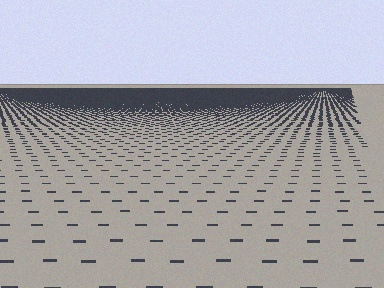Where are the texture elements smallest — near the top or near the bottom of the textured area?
Near the top.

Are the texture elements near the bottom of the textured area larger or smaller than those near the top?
Larger. Near the bottom, elements are closer to the viewer and appear at a bigger on-screen size.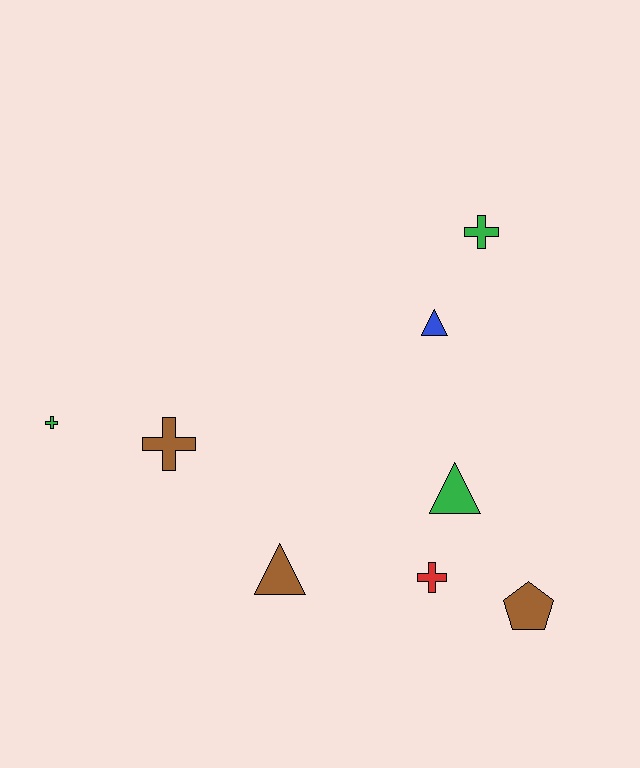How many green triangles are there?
There is 1 green triangle.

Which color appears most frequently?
Green, with 3 objects.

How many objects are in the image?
There are 8 objects.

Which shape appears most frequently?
Cross, with 4 objects.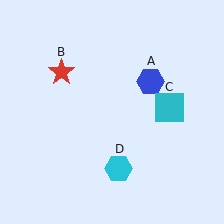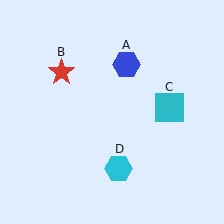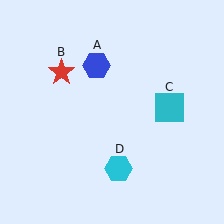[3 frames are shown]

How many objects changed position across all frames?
1 object changed position: blue hexagon (object A).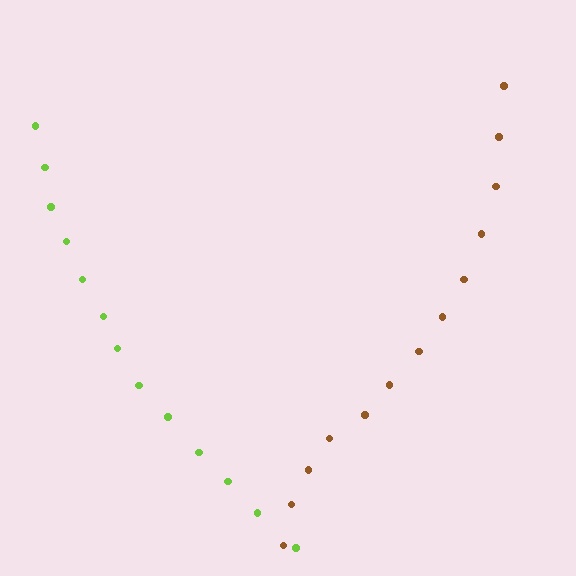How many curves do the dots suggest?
There are 2 distinct paths.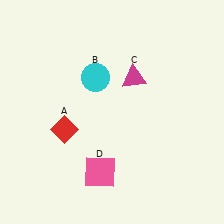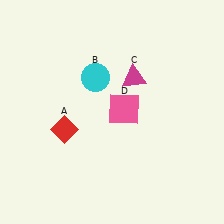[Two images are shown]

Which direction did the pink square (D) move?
The pink square (D) moved up.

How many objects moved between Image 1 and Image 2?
1 object moved between the two images.